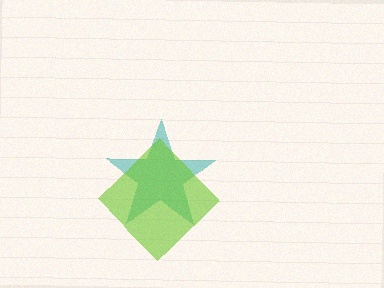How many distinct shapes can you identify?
There are 2 distinct shapes: a teal star, a lime diamond.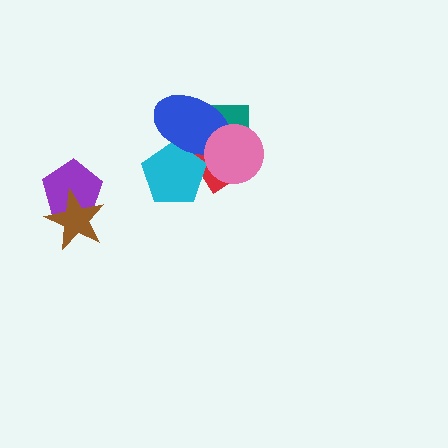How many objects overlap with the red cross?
4 objects overlap with the red cross.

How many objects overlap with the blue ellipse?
4 objects overlap with the blue ellipse.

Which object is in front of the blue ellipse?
The pink circle is in front of the blue ellipse.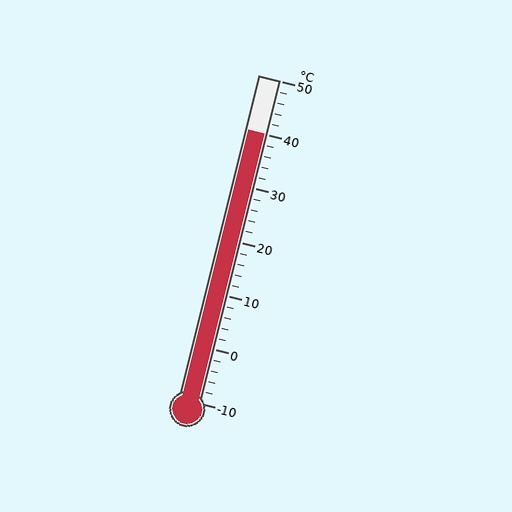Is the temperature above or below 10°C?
The temperature is above 10°C.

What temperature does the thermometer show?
The thermometer shows approximately 40°C.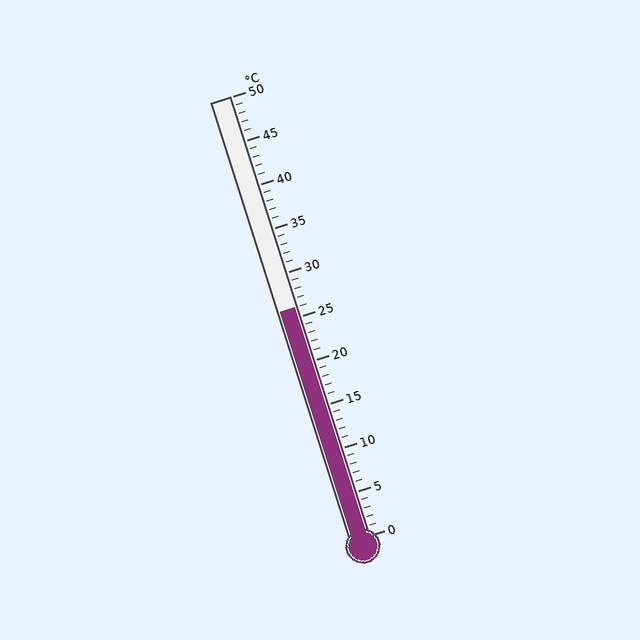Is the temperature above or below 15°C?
The temperature is above 15°C.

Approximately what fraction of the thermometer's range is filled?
The thermometer is filled to approximately 50% of its range.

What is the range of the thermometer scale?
The thermometer scale ranges from 0°C to 50°C.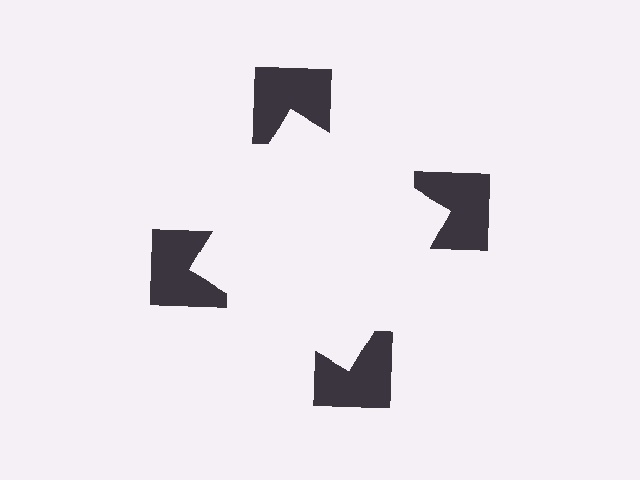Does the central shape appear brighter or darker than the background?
It typically appears slightly brighter than the background, even though no actual brightness change is drawn.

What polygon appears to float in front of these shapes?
An illusory square — its edges are inferred from the aligned wedge cuts in the notched squares, not physically drawn.